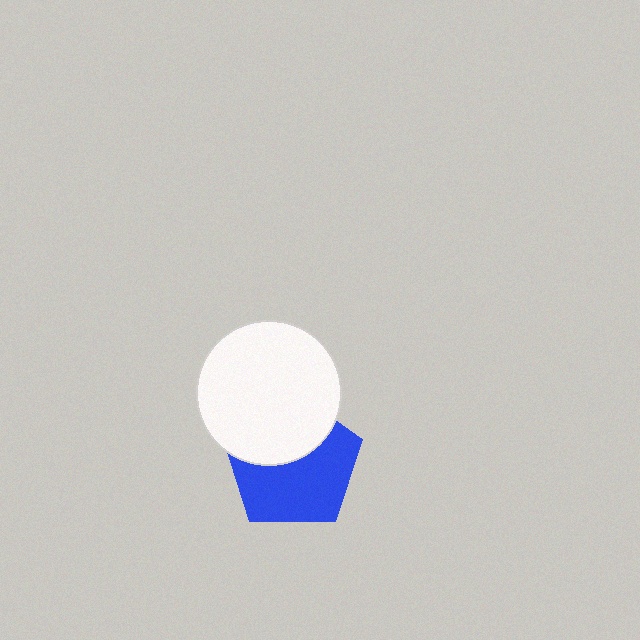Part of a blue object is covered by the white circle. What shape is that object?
It is a pentagon.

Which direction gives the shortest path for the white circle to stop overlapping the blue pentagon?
Moving up gives the shortest separation.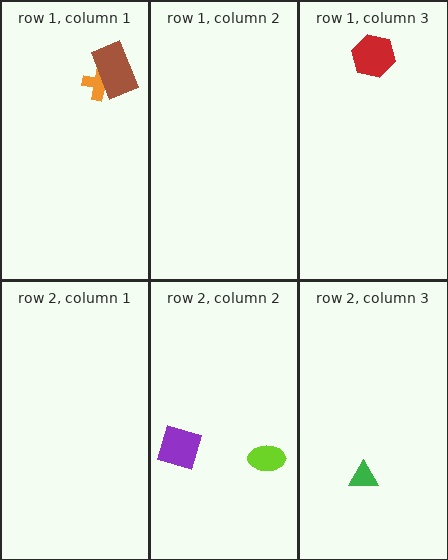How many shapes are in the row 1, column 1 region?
2.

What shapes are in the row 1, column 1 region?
The orange cross, the brown rectangle.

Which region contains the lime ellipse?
The row 2, column 2 region.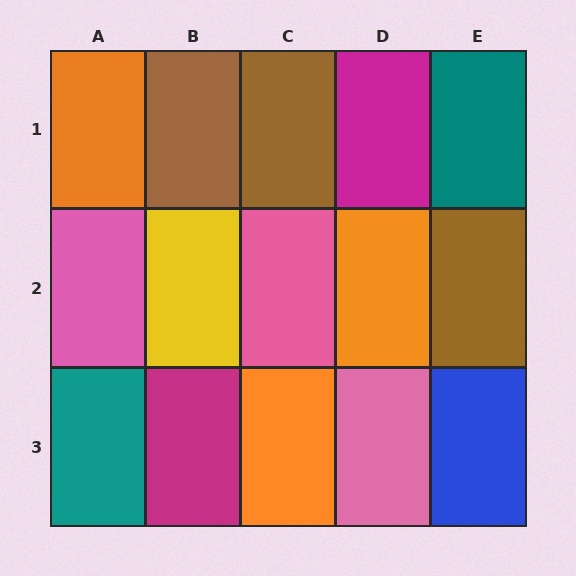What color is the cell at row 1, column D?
Magenta.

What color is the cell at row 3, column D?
Pink.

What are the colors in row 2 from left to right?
Pink, yellow, pink, orange, brown.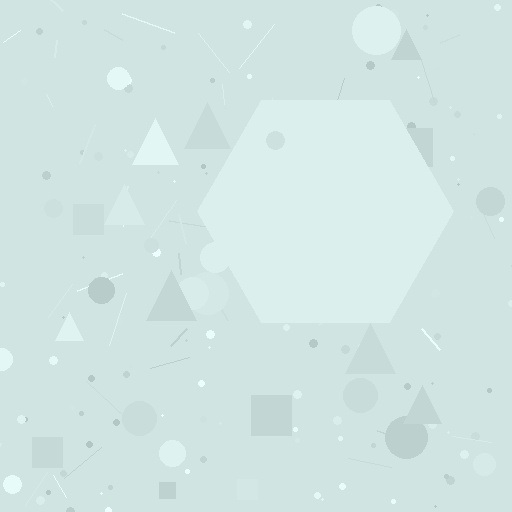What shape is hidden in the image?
A hexagon is hidden in the image.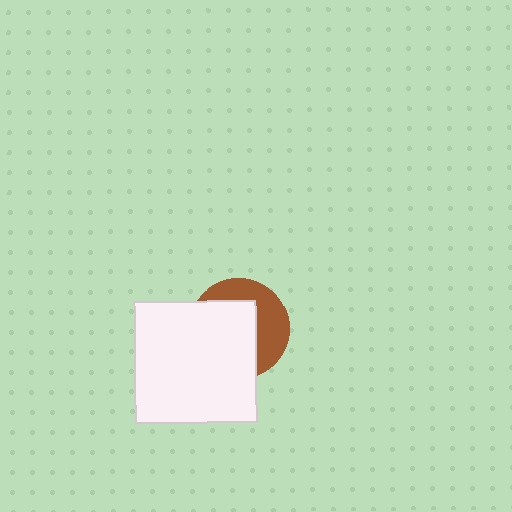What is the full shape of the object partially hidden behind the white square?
The partially hidden object is a brown circle.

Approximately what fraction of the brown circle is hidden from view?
Roughly 59% of the brown circle is hidden behind the white square.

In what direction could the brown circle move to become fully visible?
The brown circle could move toward the upper-right. That would shift it out from behind the white square entirely.